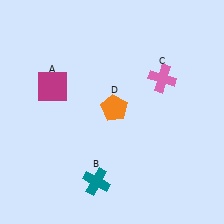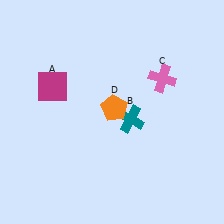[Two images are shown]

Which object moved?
The teal cross (B) moved up.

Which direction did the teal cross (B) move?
The teal cross (B) moved up.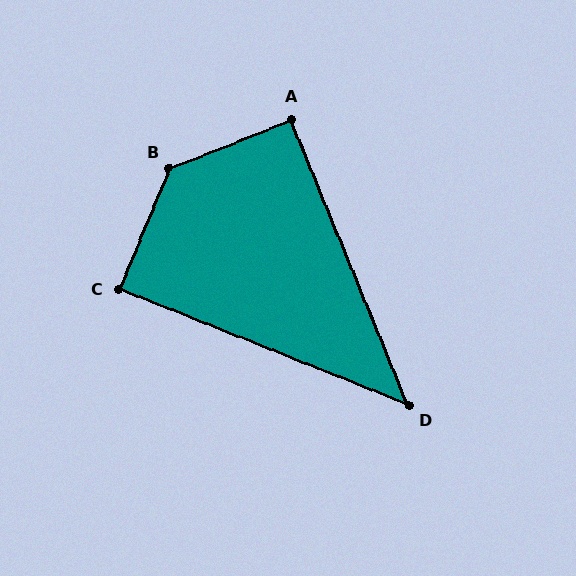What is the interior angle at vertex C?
Approximately 90 degrees (approximately right).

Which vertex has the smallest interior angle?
D, at approximately 46 degrees.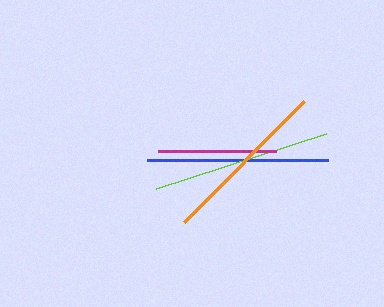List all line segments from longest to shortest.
From longest to shortest: blue, lime, orange, magenta.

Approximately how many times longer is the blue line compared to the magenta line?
The blue line is approximately 1.5 times the length of the magenta line.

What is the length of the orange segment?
The orange segment is approximately 170 pixels long.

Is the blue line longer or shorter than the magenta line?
The blue line is longer than the magenta line.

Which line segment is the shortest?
The magenta line is the shortest at approximately 118 pixels.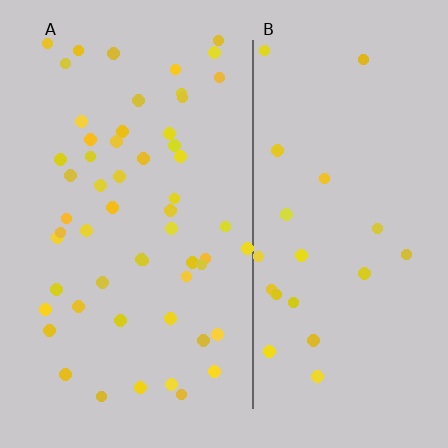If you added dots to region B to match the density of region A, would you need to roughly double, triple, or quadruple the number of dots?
Approximately double.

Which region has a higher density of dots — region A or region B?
A (the left).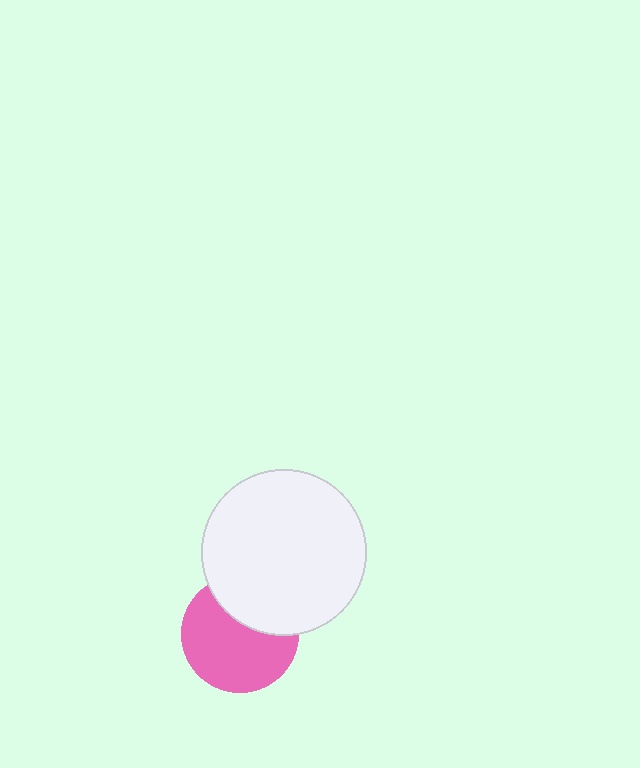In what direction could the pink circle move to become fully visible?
The pink circle could move down. That would shift it out from behind the white circle entirely.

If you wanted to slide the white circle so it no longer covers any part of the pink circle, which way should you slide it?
Slide it up — that is the most direct way to separate the two shapes.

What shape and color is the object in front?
The object in front is a white circle.